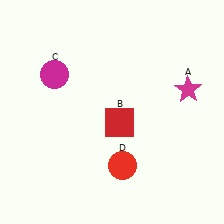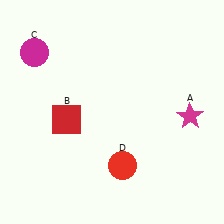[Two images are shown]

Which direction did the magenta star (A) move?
The magenta star (A) moved down.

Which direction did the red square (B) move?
The red square (B) moved left.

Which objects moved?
The objects that moved are: the magenta star (A), the red square (B), the magenta circle (C).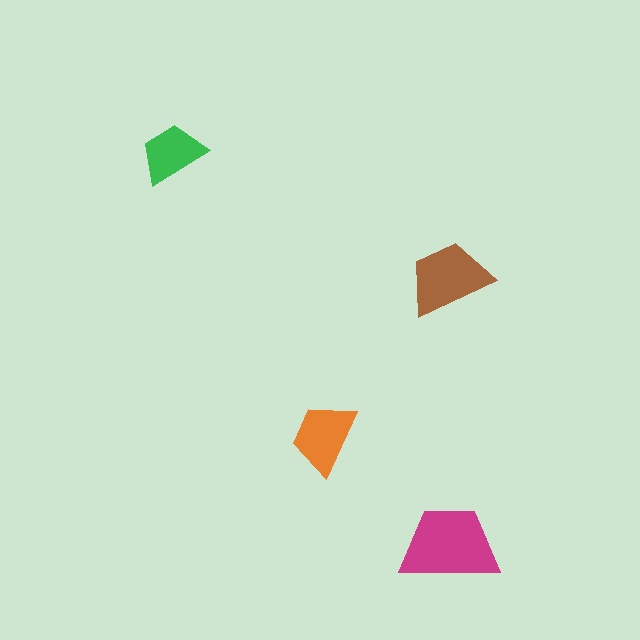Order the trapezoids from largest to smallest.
the magenta one, the brown one, the orange one, the green one.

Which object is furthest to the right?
The magenta trapezoid is rightmost.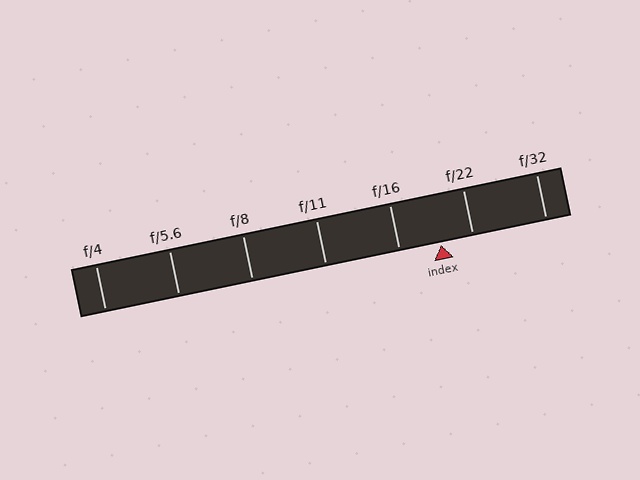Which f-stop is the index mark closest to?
The index mark is closest to f/22.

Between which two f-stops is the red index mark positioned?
The index mark is between f/16 and f/22.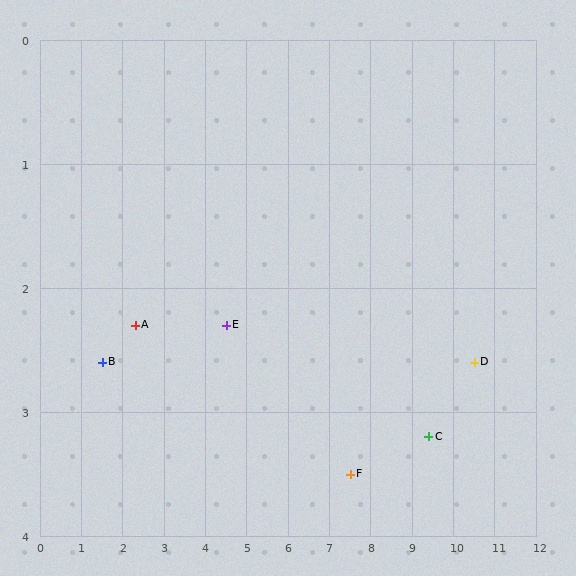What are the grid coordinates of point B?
Point B is at approximately (1.5, 2.6).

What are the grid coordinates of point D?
Point D is at approximately (10.5, 2.6).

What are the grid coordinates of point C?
Point C is at approximately (9.4, 3.2).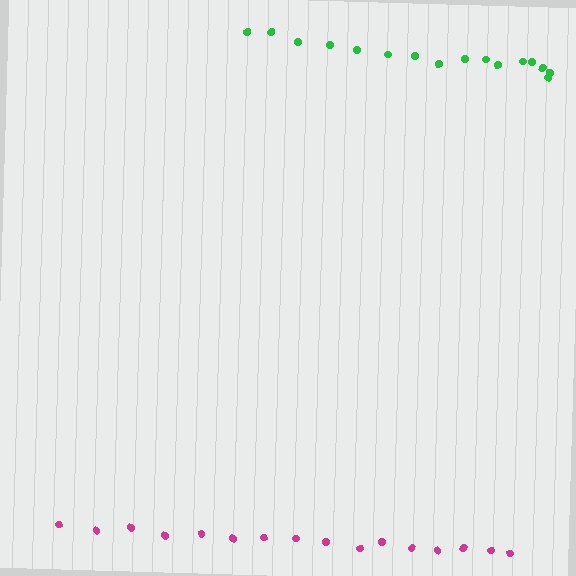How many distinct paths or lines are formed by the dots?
There are 2 distinct paths.